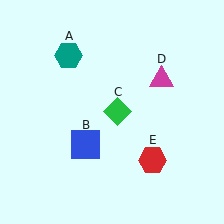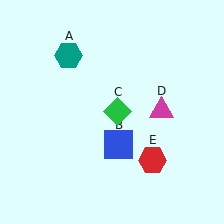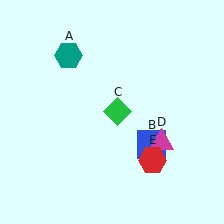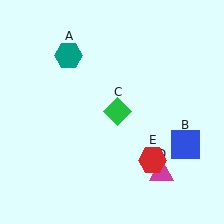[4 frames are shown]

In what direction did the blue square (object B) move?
The blue square (object B) moved right.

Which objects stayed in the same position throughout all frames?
Teal hexagon (object A) and green diamond (object C) and red hexagon (object E) remained stationary.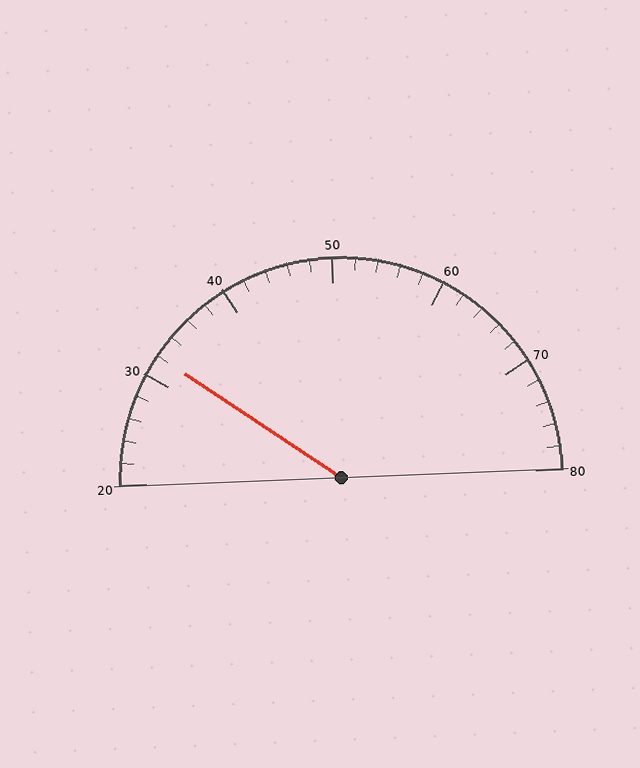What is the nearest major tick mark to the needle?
The nearest major tick mark is 30.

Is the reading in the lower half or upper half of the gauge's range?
The reading is in the lower half of the range (20 to 80).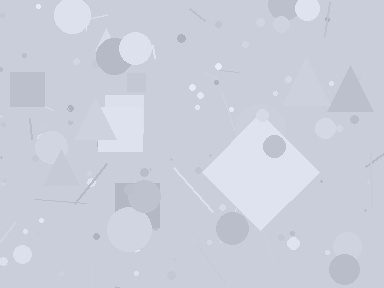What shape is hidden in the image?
A diamond is hidden in the image.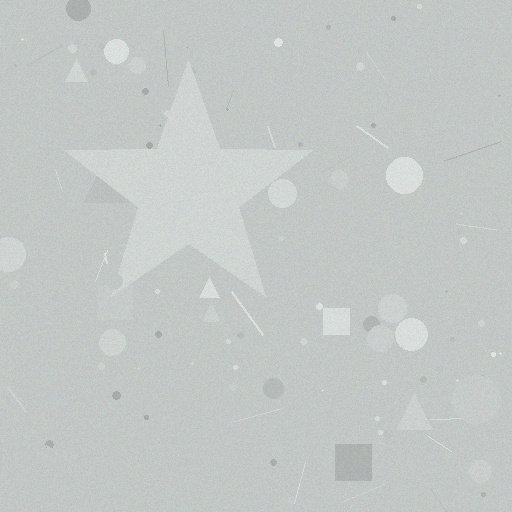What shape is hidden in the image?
A star is hidden in the image.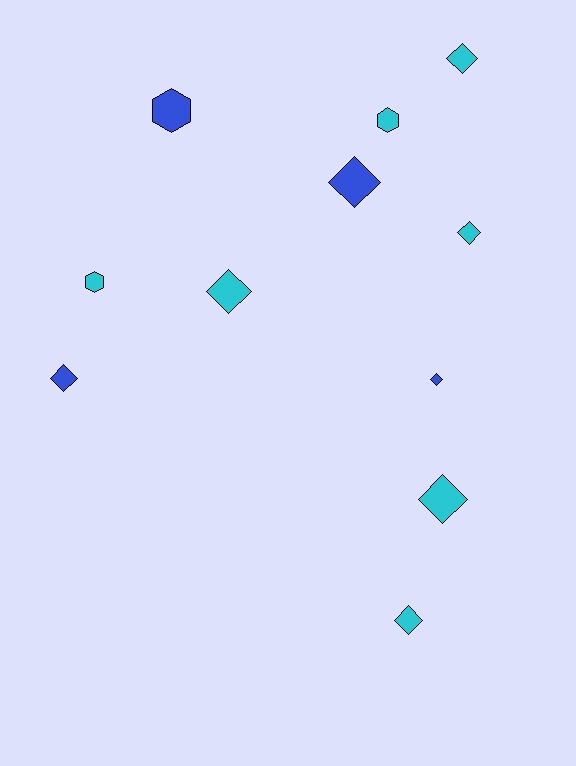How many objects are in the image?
There are 11 objects.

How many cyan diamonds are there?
There are 5 cyan diamonds.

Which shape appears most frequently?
Diamond, with 8 objects.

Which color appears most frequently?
Cyan, with 7 objects.